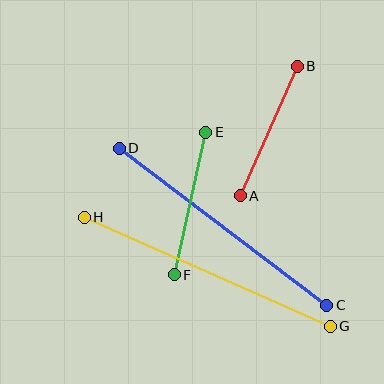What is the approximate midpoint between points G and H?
The midpoint is at approximately (207, 272) pixels.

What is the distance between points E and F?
The distance is approximately 146 pixels.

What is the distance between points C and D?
The distance is approximately 260 pixels.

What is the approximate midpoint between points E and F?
The midpoint is at approximately (190, 204) pixels.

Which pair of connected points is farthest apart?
Points G and H are farthest apart.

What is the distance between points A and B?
The distance is approximately 141 pixels.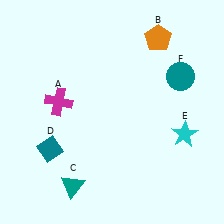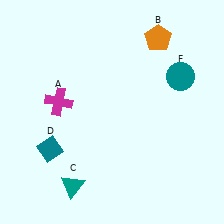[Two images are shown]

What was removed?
The cyan star (E) was removed in Image 2.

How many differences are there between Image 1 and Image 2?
There is 1 difference between the two images.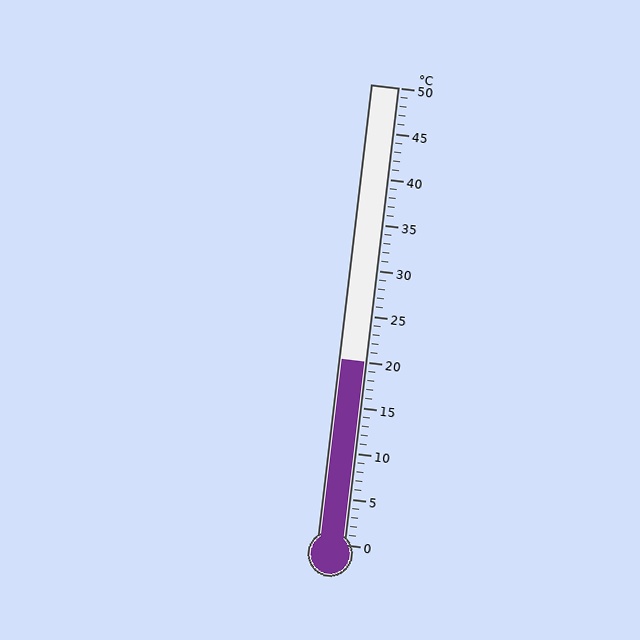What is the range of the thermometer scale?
The thermometer scale ranges from 0°C to 50°C.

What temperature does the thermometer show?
The thermometer shows approximately 20°C.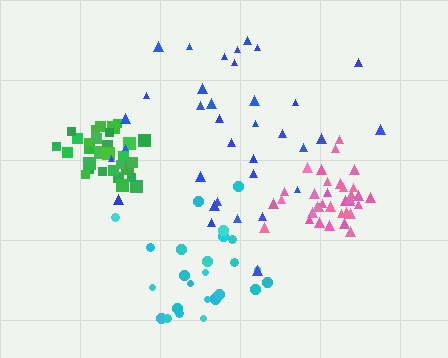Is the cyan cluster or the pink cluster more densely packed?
Pink.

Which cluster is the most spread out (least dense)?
Blue.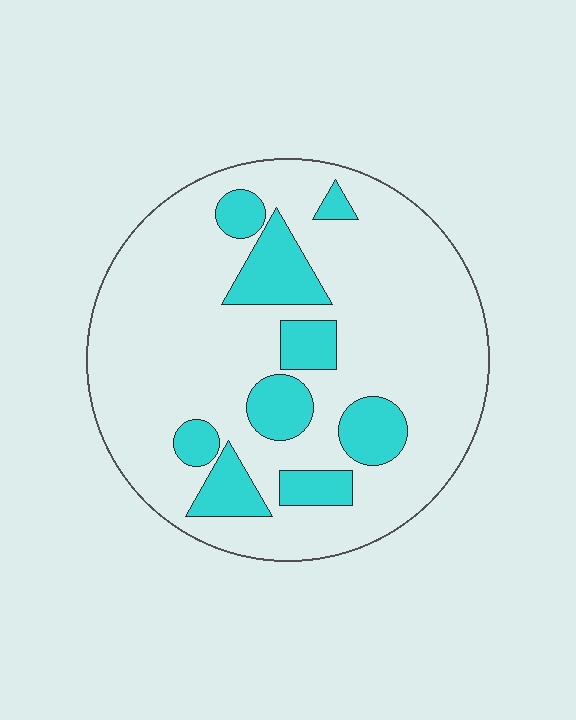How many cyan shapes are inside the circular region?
9.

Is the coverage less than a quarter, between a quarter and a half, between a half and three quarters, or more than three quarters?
Less than a quarter.